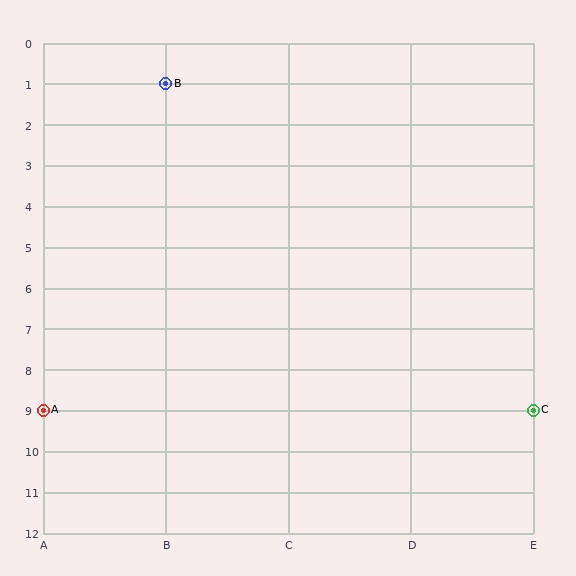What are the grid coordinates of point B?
Point B is at grid coordinates (B, 1).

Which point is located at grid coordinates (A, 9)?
Point A is at (A, 9).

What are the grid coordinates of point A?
Point A is at grid coordinates (A, 9).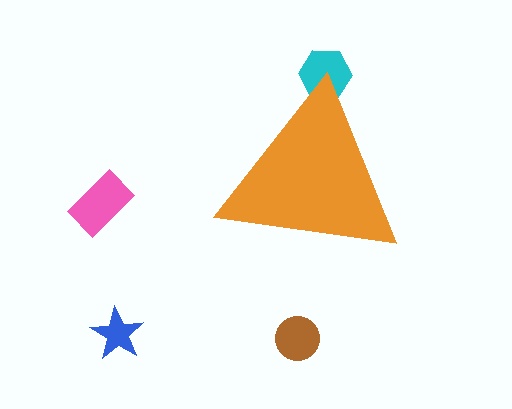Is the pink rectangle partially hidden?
No, the pink rectangle is fully visible.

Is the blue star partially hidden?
No, the blue star is fully visible.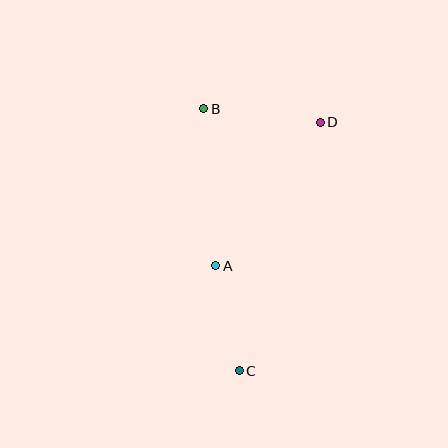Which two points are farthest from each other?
Points B and C are farthest from each other.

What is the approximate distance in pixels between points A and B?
The distance between A and B is approximately 157 pixels.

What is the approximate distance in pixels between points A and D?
The distance between A and D is approximately 178 pixels.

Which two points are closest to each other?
Points A and C are closest to each other.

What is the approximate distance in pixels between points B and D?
The distance between B and D is approximately 117 pixels.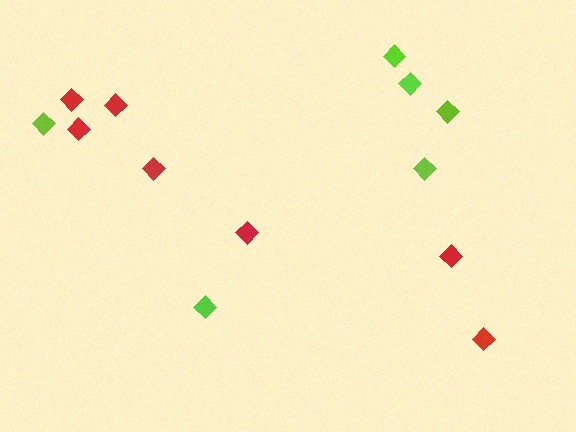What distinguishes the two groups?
There are 2 groups: one group of red diamonds (7) and one group of lime diamonds (6).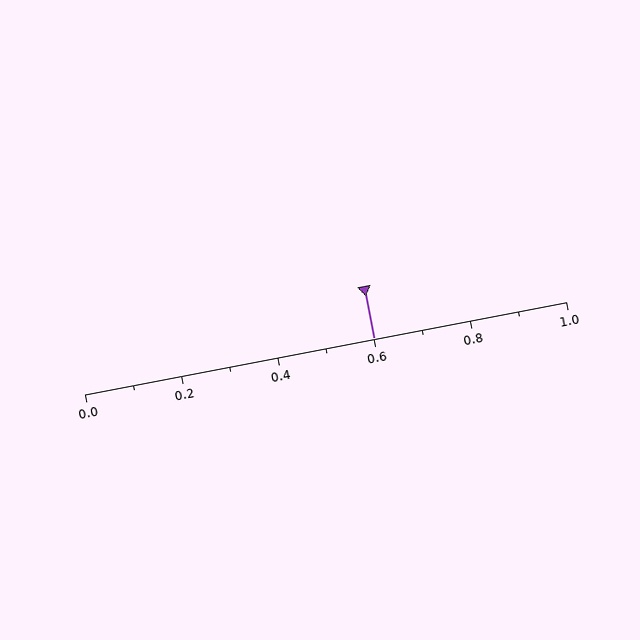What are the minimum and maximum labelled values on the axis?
The axis runs from 0.0 to 1.0.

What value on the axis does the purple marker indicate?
The marker indicates approximately 0.6.